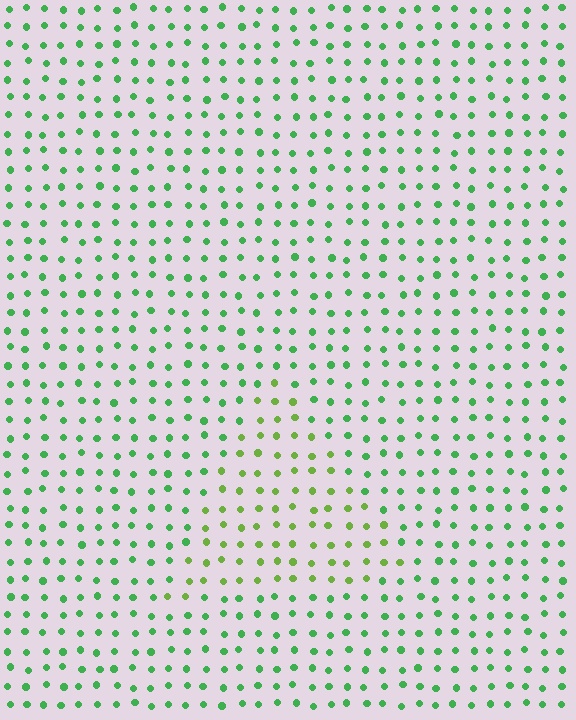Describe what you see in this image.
The image is filled with small green elements in a uniform arrangement. A triangle-shaped region is visible where the elements are tinted to a slightly different hue, forming a subtle color boundary.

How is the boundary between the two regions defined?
The boundary is defined purely by a slight shift in hue (about 33 degrees). Spacing, size, and orientation are identical on both sides.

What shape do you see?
I see a triangle.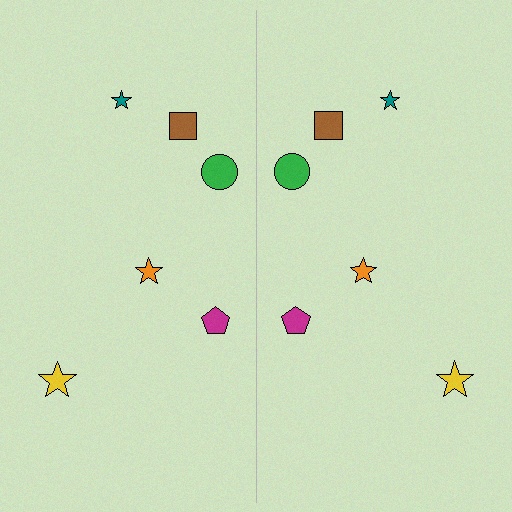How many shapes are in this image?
There are 12 shapes in this image.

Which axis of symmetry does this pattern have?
The pattern has a vertical axis of symmetry running through the center of the image.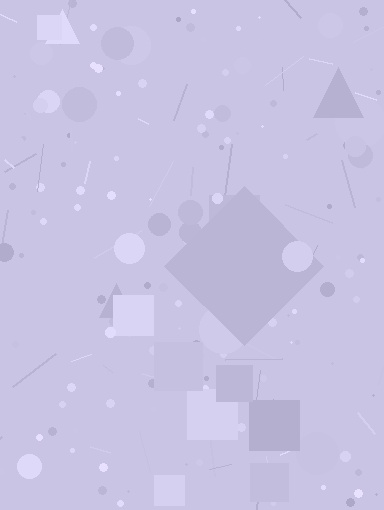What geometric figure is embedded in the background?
A diamond is embedded in the background.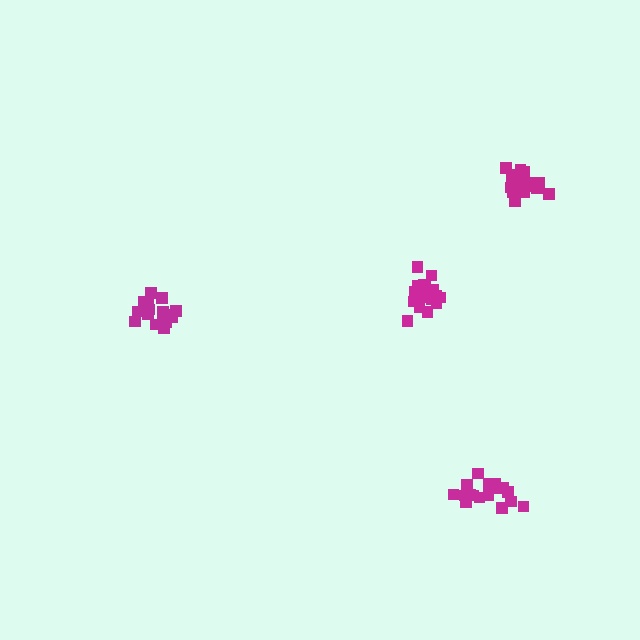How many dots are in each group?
Group 1: 18 dots, Group 2: 21 dots, Group 3: 18 dots, Group 4: 19 dots (76 total).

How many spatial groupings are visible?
There are 4 spatial groupings.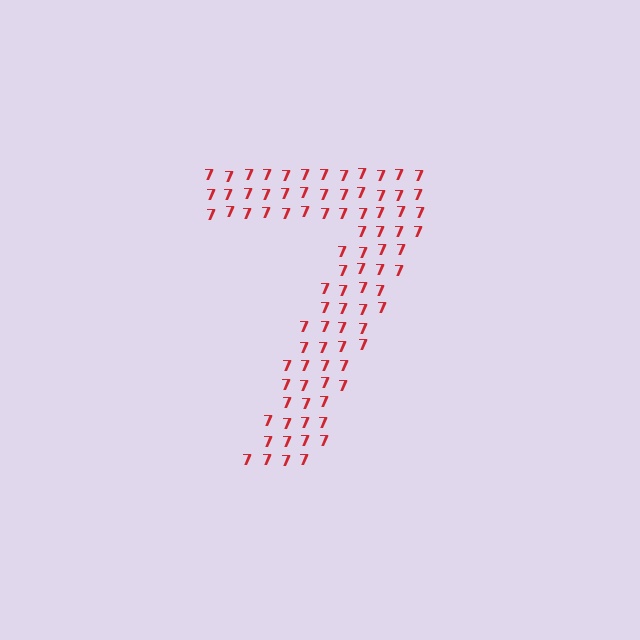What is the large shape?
The large shape is the digit 7.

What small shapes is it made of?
It is made of small digit 7's.